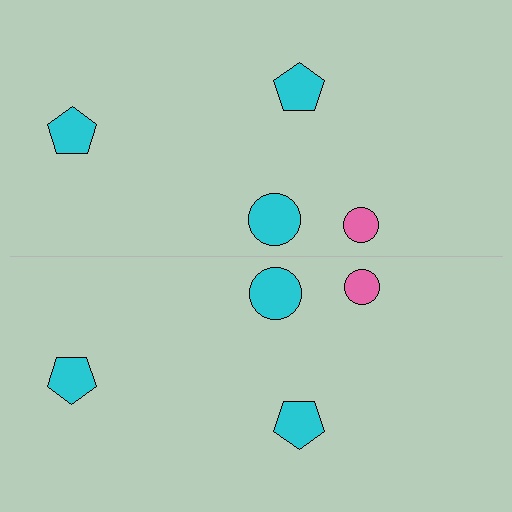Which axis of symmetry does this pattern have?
The pattern has a horizontal axis of symmetry running through the center of the image.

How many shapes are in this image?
There are 8 shapes in this image.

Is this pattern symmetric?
Yes, this pattern has bilateral (reflection) symmetry.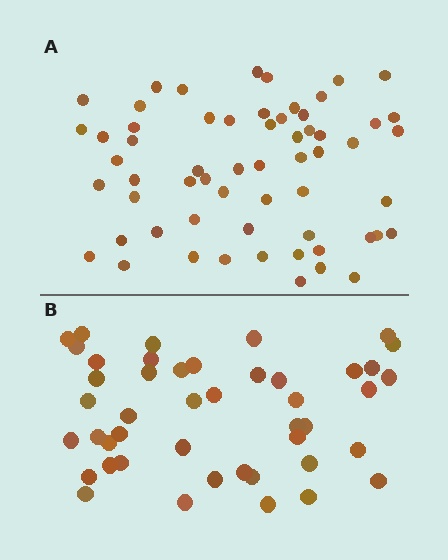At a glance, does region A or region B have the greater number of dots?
Region A (the top region) has more dots.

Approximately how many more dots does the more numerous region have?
Region A has approximately 15 more dots than region B.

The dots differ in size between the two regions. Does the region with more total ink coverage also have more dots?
No. Region B has more total ink coverage because its dots are larger, but region A actually contains more individual dots. Total area can be misleading — the number of items is what matters here.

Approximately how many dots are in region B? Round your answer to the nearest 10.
About 40 dots. (The exact count is 45, which rounds to 40.)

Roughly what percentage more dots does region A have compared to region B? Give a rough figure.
About 35% more.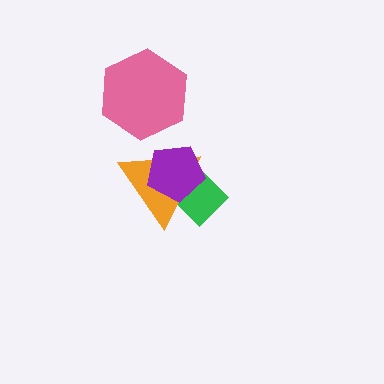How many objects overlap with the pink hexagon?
0 objects overlap with the pink hexagon.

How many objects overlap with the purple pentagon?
2 objects overlap with the purple pentagon.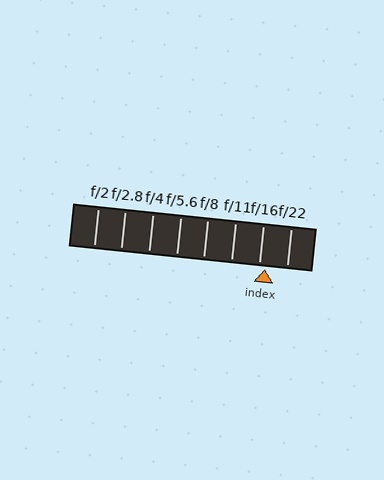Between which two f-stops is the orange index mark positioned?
The index mark is between f/16 and f/22.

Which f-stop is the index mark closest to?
The index mark is closest to f/16.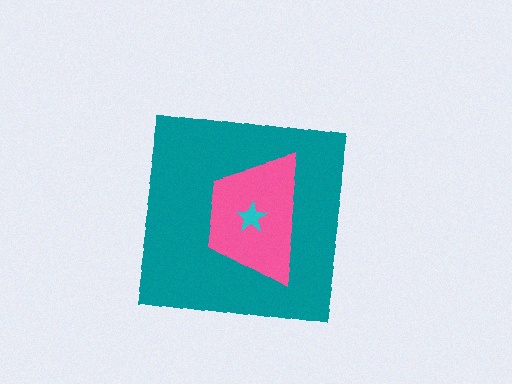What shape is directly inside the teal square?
The pink trapezoid.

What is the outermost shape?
The teal square.